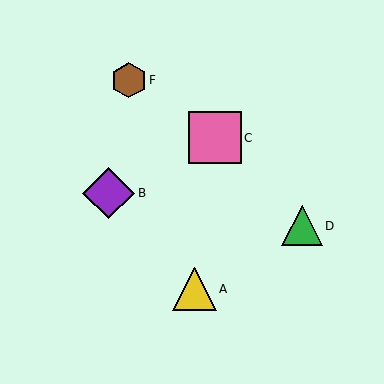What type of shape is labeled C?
Shape C is a pink square.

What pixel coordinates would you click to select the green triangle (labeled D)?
Click at (302, 226) to select the green triangle D.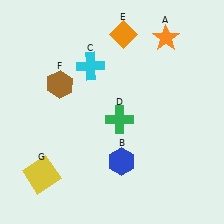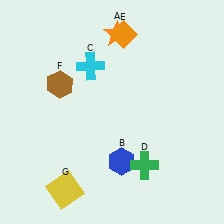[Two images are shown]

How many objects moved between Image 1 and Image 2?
3 objects moved between the two images.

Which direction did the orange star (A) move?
The orange star (A) moved left.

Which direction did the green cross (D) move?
The green cross (D) moved down.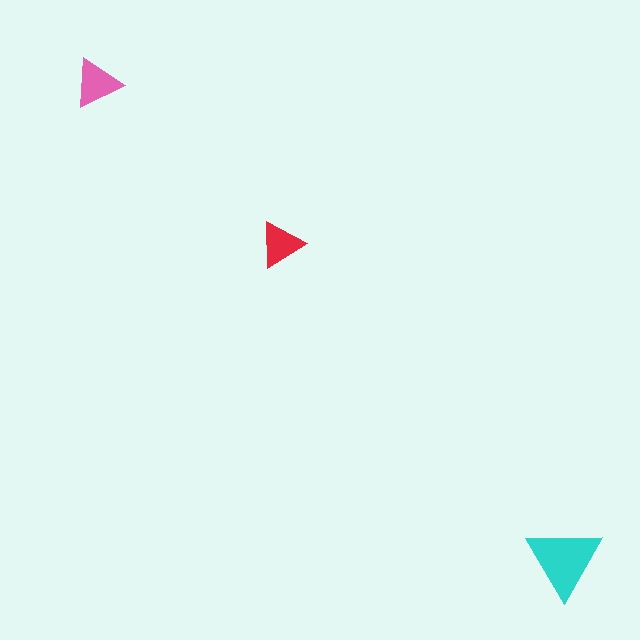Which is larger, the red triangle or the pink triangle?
The pink one.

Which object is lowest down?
The cyan triangle is bottommost.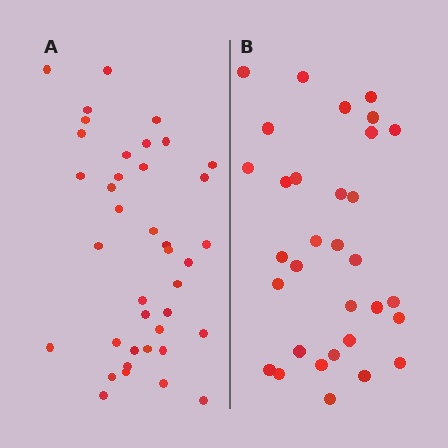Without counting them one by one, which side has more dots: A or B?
Region A (the left region) has more dots.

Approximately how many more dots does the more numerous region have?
Region A has roughly 8 or so more dots than region B.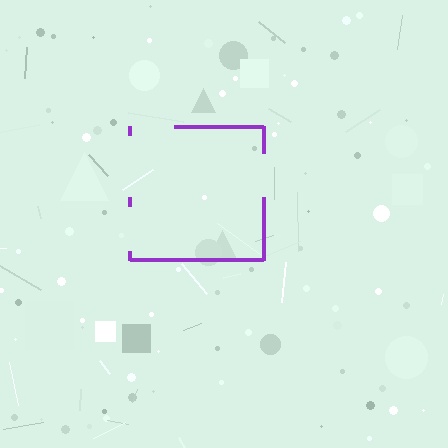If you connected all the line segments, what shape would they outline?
They would outline a square.